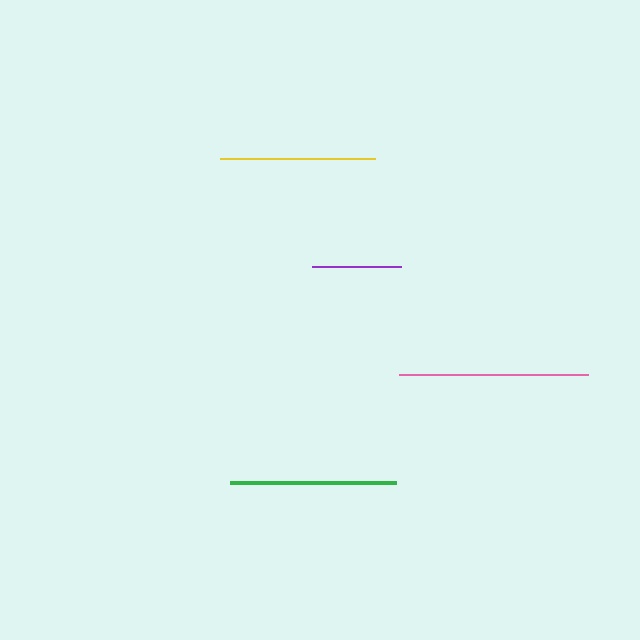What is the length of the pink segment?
The pink segment is approximately 189 pixels long.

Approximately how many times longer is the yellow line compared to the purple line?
The yellow line is approximately 1.8 times the length of the purple line.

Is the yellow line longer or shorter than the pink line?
The pink line is longer than the yellow line.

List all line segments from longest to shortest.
From longest to shortest: pink, green, yellow, purple.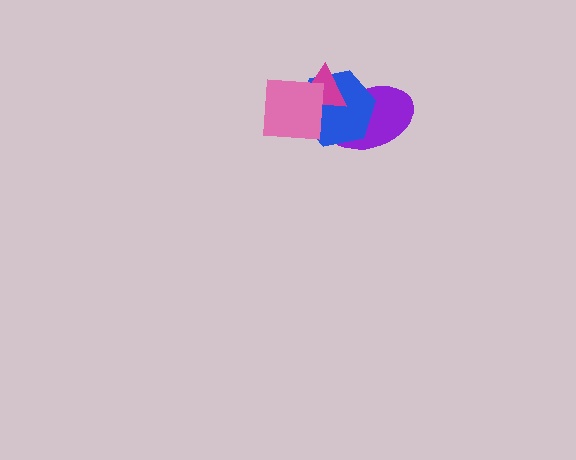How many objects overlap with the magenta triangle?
3 objects overlap with the magenta triangle.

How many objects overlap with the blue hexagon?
3 objects overlap with the blue hexagon.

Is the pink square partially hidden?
No, no other shape covers it.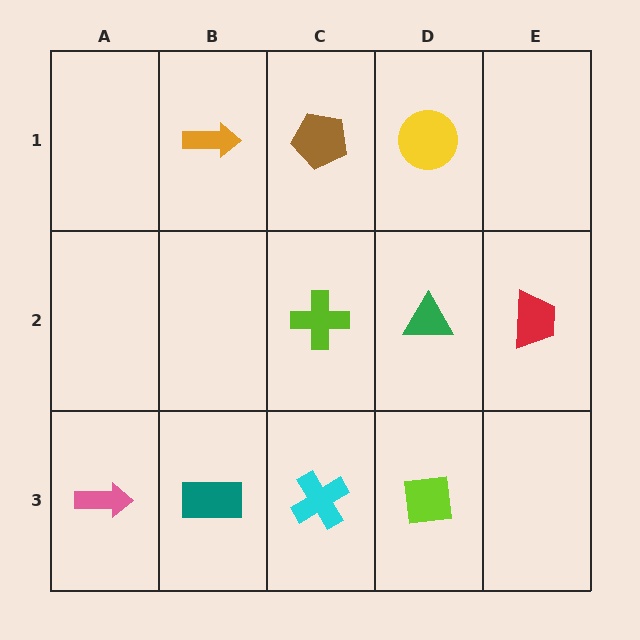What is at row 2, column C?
A lime cross.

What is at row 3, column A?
A pink arrow.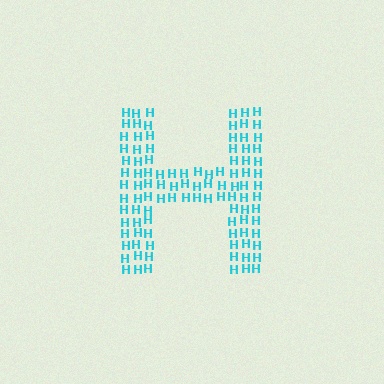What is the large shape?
The large shape is the letter H.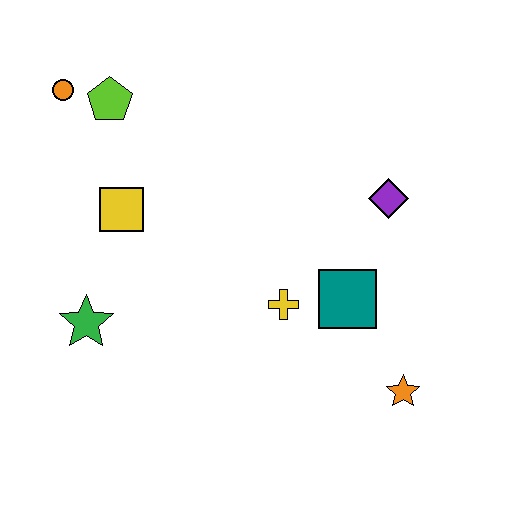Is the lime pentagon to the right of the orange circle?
Yes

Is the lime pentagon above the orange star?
Yes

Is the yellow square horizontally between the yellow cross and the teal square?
No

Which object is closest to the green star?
The yellow square is closest to the green star.